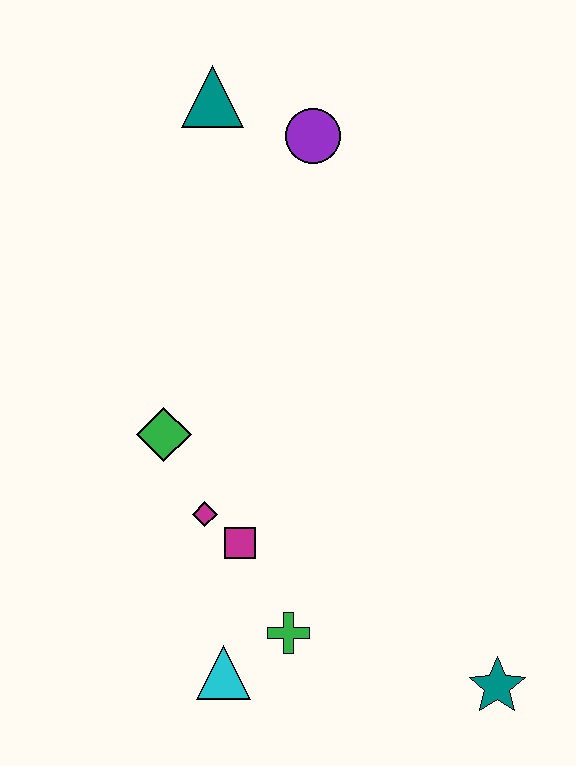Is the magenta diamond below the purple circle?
Yes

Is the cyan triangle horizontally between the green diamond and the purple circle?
Yes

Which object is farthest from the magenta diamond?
The teal triangle is farthest from the magenta diamond.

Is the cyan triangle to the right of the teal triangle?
Yes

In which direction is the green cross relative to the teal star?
The green cross is to the left of the teal star.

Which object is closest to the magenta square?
The magenta diamond is closest to the magenta square.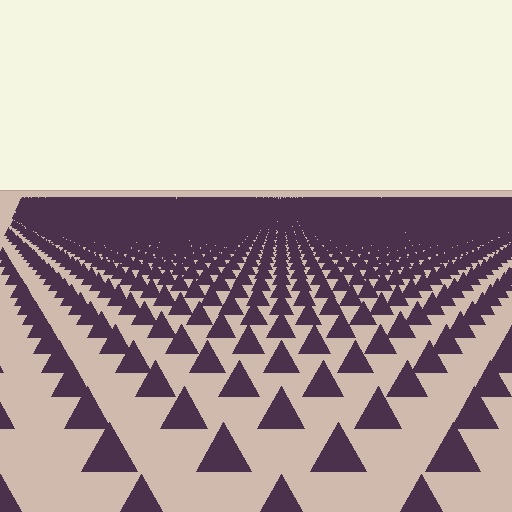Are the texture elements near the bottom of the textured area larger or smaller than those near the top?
Larger. Near the bottom, elements are closer to the viewer and appear at a bigger on-screen size.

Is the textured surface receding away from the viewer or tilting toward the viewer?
The surface is receding away from the viewer. Texture elements get smaller and denser toward the top.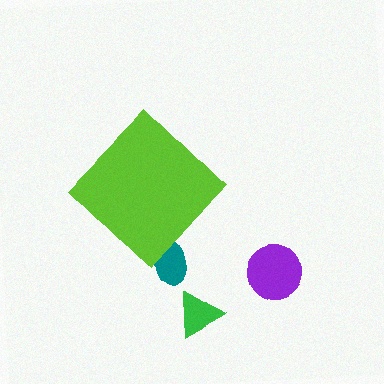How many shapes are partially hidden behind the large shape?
1 shape is partially hidden.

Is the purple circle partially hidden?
No, the purple circle is fully visible.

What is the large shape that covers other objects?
A lime diamond.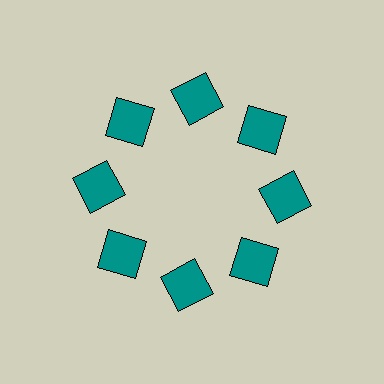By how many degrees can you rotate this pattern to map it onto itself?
The pattern maps onto itself every 45 degrees of rotation.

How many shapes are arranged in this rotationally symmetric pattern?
There are 8 shapes, arranged in 8 groups of 1.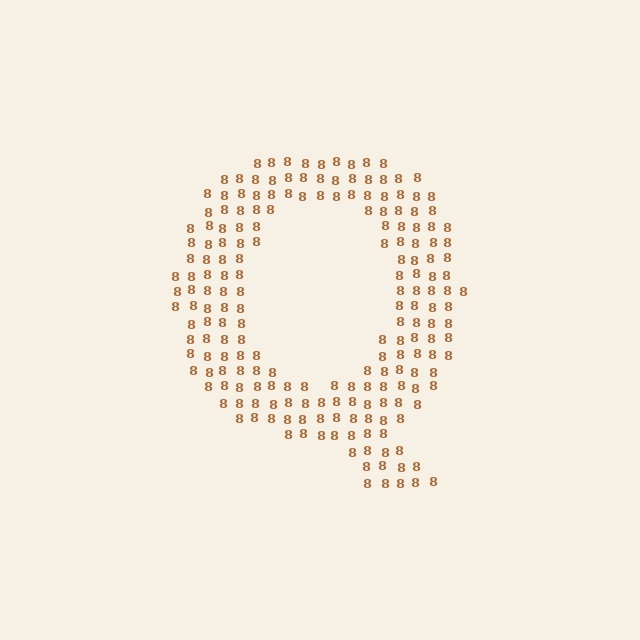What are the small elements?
The small elements are digit 8's.